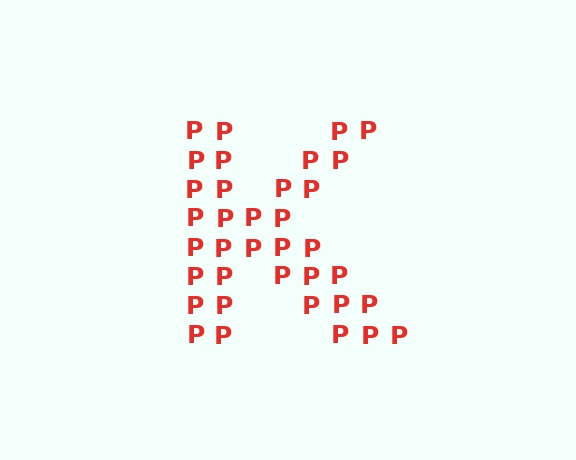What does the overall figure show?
The overall figure shows the letter K.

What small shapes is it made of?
It is made of small letter P's.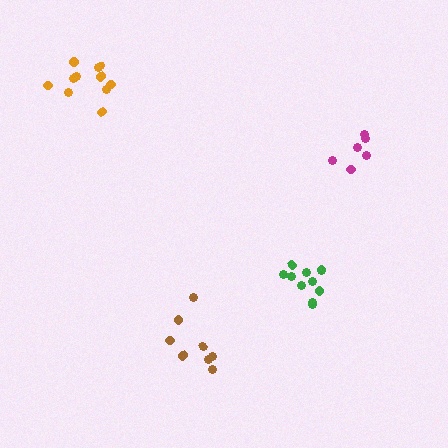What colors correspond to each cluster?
The clusters are colored: magenta, orange, brown, green.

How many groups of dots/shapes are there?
There are 4 groups.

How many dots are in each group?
Group 1: 6 dots, Group 2: 11 dots, Group 3: 8 dots, Group 4: 11 dots (36 total).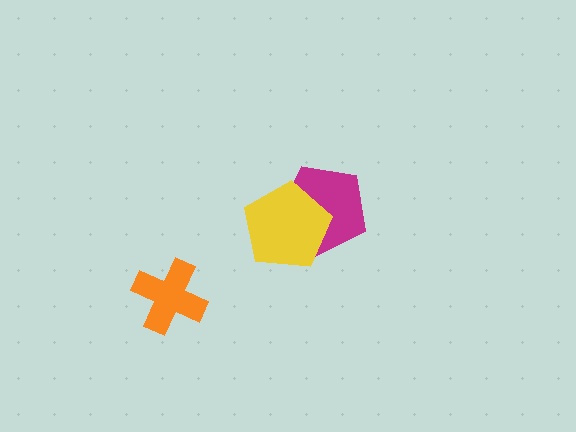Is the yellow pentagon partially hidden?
No, no other shape covers it.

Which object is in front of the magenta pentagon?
The yellow pentagon is in front of the magenta pentagon.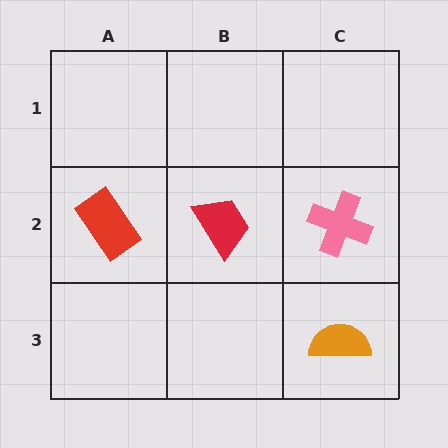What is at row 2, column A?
A red rectangle.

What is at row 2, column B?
A red trapezoid.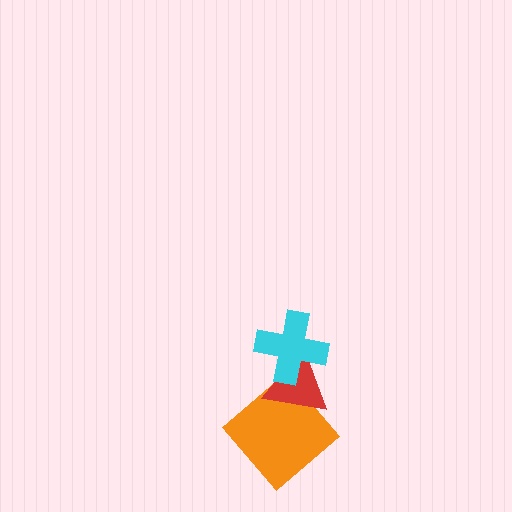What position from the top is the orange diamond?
The orange diamond is 3rd from the top.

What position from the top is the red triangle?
The red triangle is 2nd from the top.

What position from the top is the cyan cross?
The cyan cross is 1st from the top.